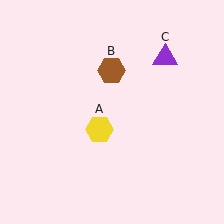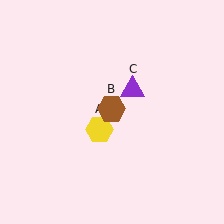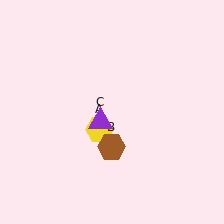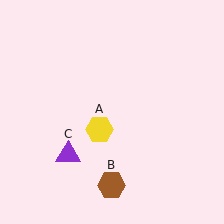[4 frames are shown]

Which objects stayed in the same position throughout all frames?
Yellow hexagon (object A) remained stationary.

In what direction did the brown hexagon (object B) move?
The brown hexagon (object B) moved down.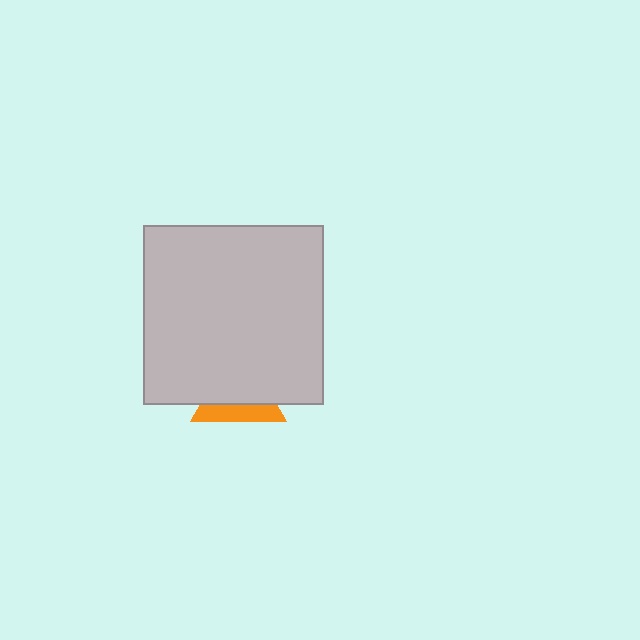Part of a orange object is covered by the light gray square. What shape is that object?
It is a triangle.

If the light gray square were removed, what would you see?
You would see the complete orange triangle.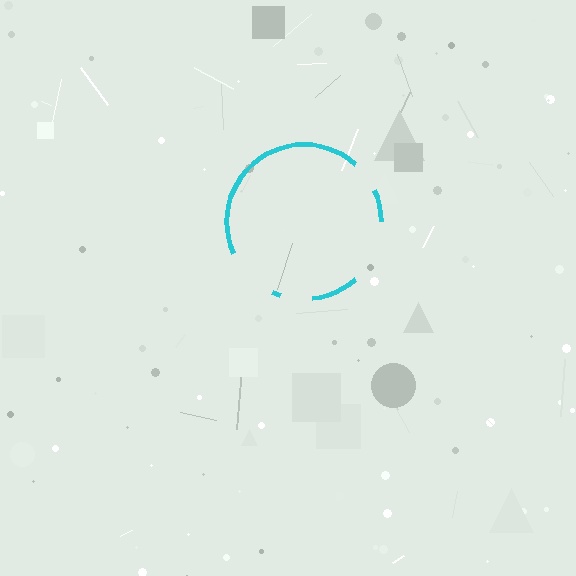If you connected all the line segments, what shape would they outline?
They would outline a circle.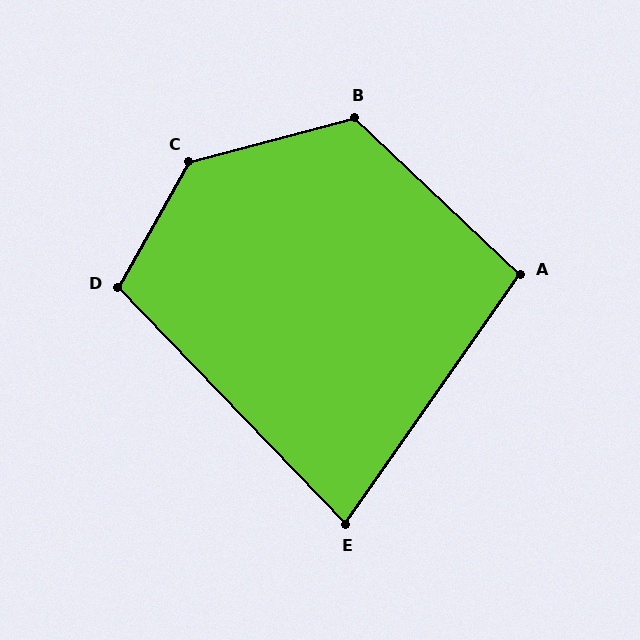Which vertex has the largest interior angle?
C, at approximately 135 degrees.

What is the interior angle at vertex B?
Approximately 122 degrees (obtuse).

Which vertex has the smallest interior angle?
E, at approximately 79 degrees.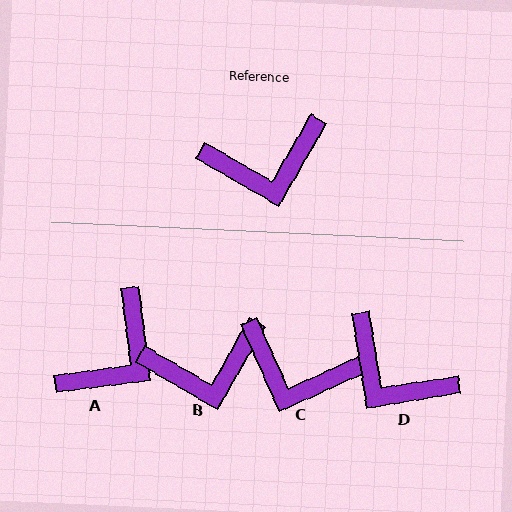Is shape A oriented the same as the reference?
No, it is off by about 37 degrees.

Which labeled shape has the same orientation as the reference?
B.